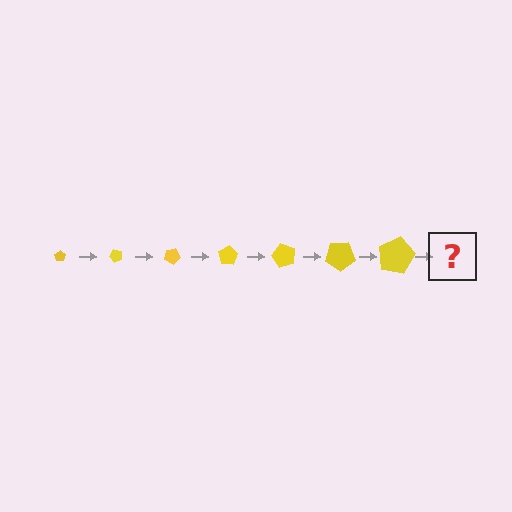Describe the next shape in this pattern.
It should be a pentagon, larger than the previous one and rotated 350 degrees from the start.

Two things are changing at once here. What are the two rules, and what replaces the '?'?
The two rules are that the pentagon grows larger each step and it rotates 50 degrees each step. The '?' should be a pentagon, larger than the previous one and rotated 350 degrees from the start.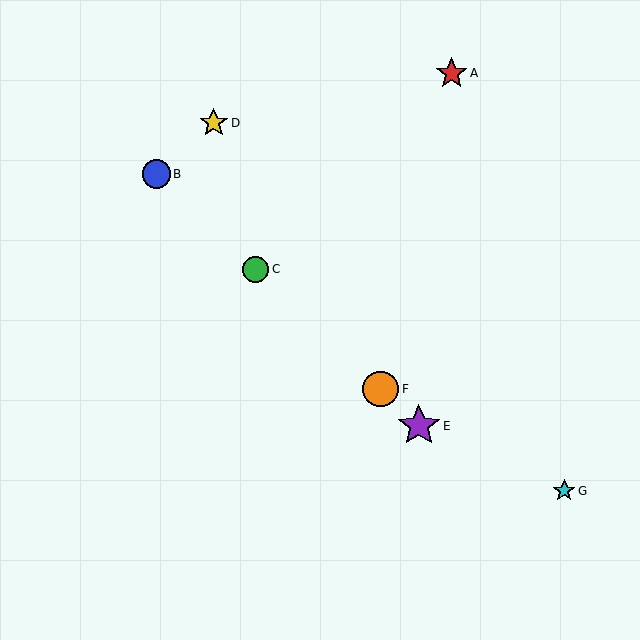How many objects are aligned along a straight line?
4 objects (B, C, E, F) are aligned along a straight line.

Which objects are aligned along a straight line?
Objects B, C, E, F are aligned along a straight line.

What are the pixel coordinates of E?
Object E is at (419, 426).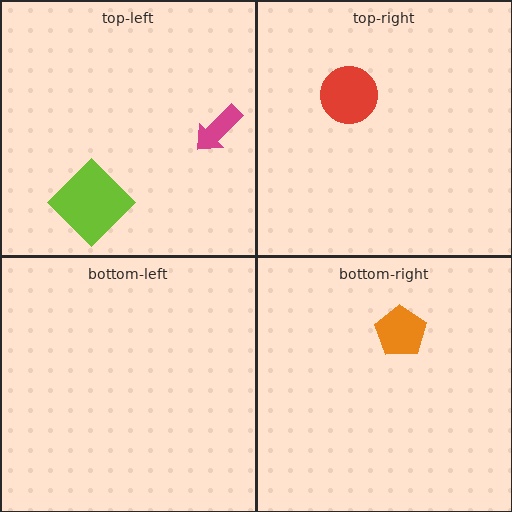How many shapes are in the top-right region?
1.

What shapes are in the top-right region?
The red circle.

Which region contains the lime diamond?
The top-left region.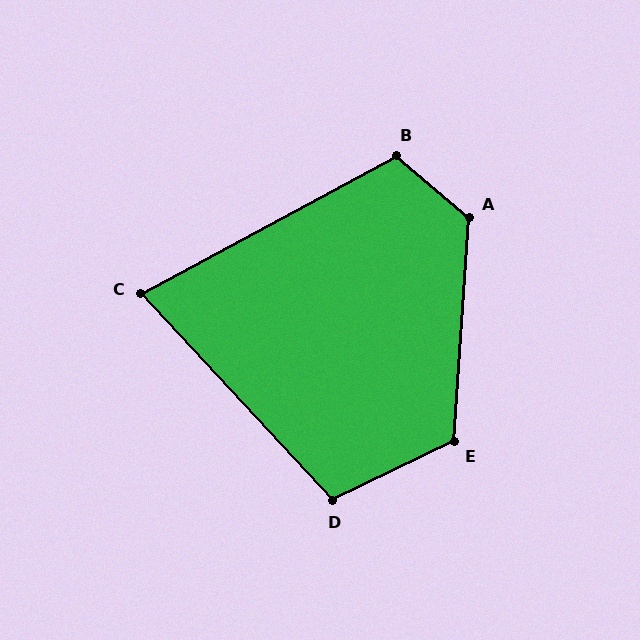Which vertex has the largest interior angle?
A, at approximately 126 degrees.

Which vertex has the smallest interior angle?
C, at approximately 75 degrees.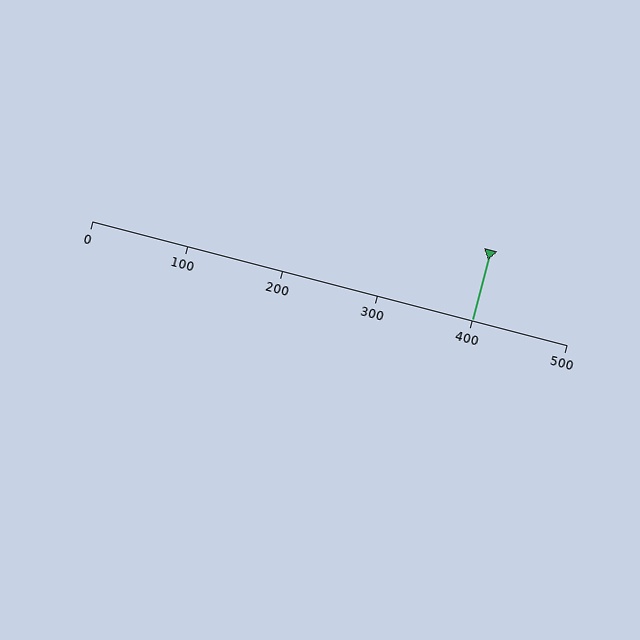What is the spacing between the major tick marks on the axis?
The major ticks are spaced 100 apart.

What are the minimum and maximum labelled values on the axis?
The axis runs from 0 to 500.